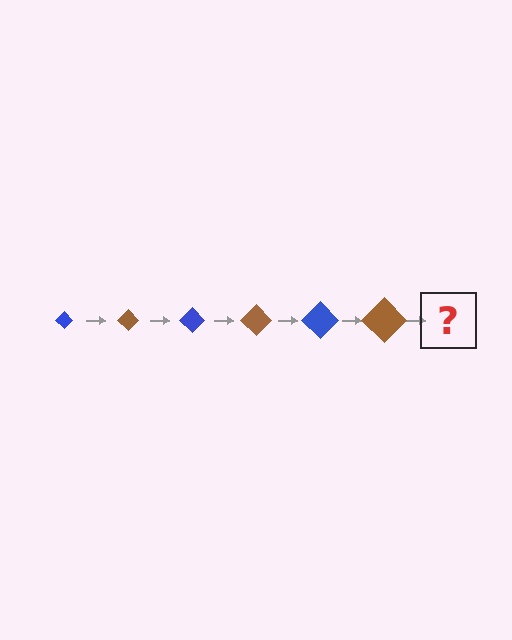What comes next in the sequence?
The next element should be a blue diamond, larger than the previous one.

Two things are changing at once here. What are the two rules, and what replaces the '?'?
The two rules are that the diamond grows larger each step and the color cycles through blue and brown. The '?' should be a blue diamond, larger than the previous one.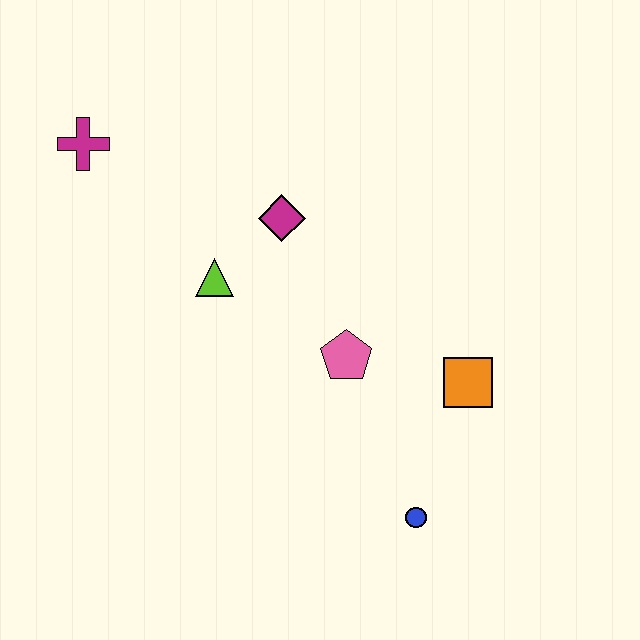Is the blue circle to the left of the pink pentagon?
No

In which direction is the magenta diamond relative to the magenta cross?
The magenta diamond is to the right of the magenta cross.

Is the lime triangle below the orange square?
No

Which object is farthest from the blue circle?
The magenta cross is farthest from the blue circle.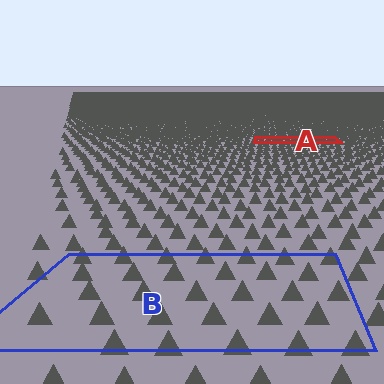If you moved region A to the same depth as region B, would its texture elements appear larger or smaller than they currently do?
They would appear larger. At a closer depth, the same texture elements are projected at a bigger on-screen size.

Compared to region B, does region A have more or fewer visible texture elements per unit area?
Region A has more texture elements per unit area — they are packed more densely because it is farther away.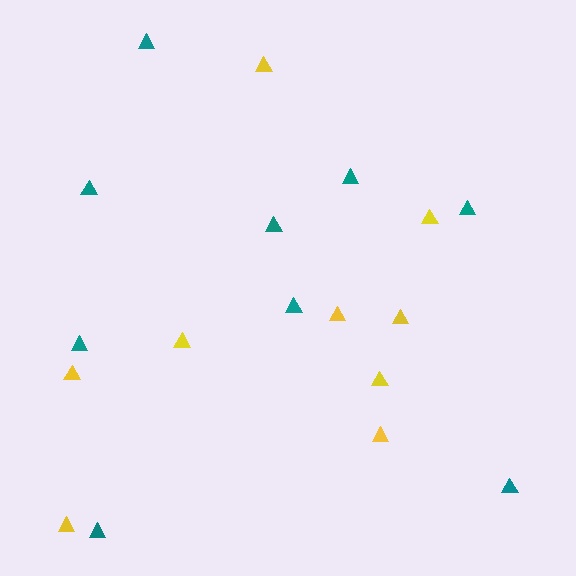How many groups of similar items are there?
There are 2 groups: one group of teal triangles (9) and one group of yellow triangles (9).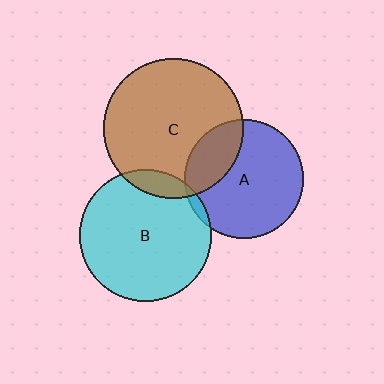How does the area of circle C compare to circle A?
Approximately 1.4 times.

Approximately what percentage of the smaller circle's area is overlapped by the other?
Approximately 10%.